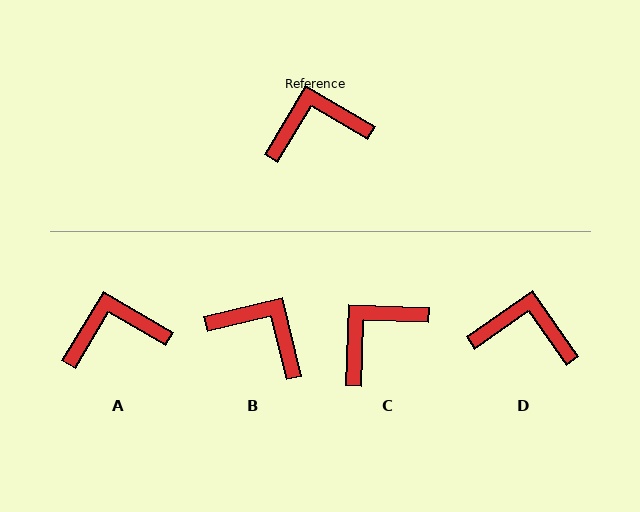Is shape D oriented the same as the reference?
No, it is off by about 24 degrees.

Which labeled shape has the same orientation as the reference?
A.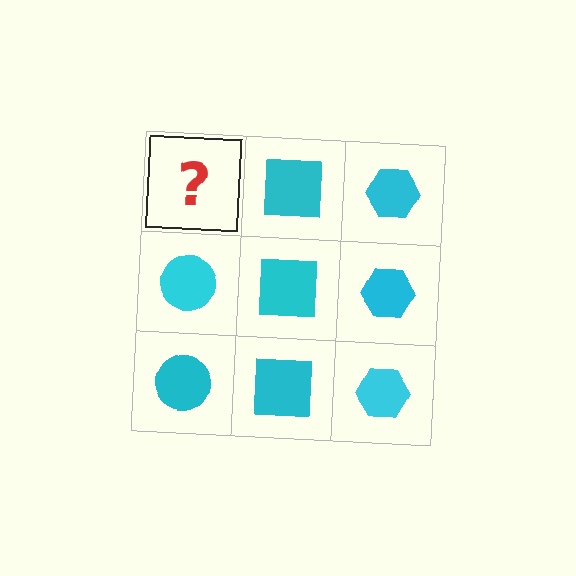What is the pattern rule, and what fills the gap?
The rule is that each column has a consistent shape. The gap should be filled with a cyan circle.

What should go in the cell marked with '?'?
The missing cell should contain a cyan circle.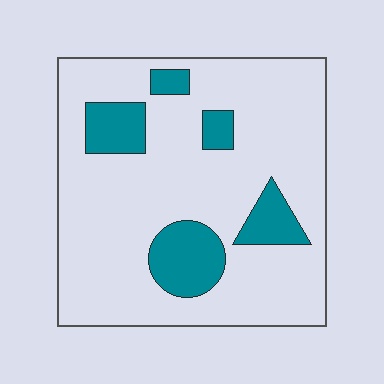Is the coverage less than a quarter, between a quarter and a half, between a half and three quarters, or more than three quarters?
Less than a quarter.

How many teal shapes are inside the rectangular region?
5.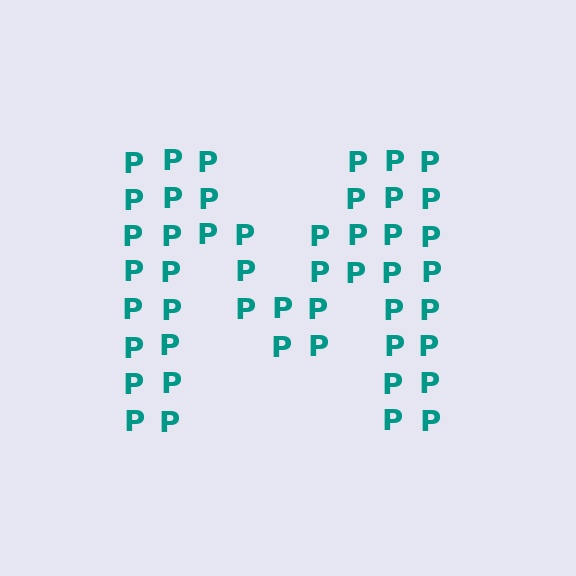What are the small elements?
The small elements are letter P's.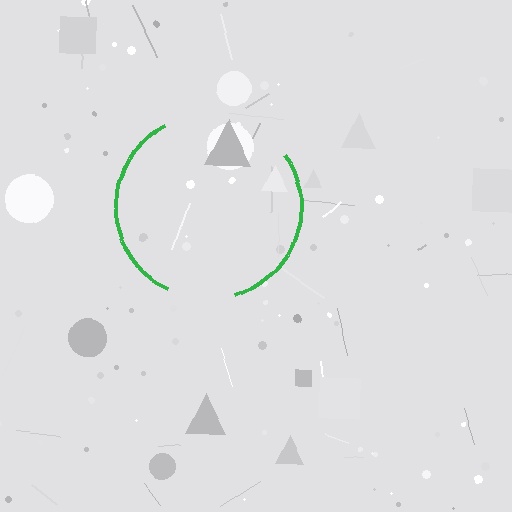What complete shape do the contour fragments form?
The contour fragments form a circle.